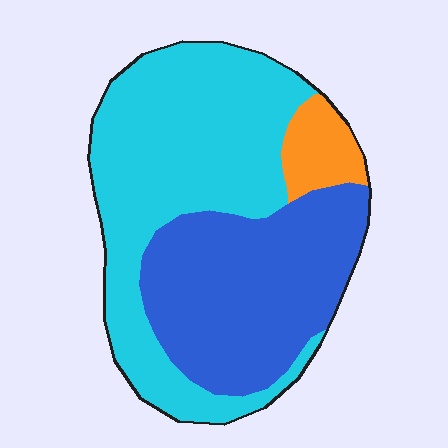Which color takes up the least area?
Orange, at roughly 5%.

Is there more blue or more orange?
Blue.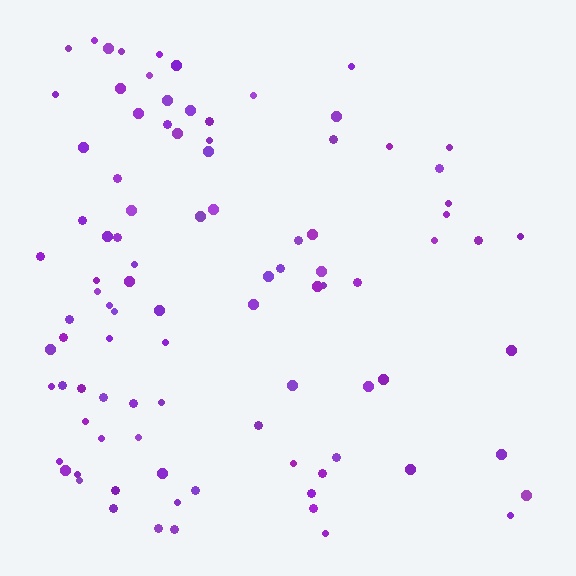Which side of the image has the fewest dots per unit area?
The right.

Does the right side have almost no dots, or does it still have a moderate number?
Still a moderate number, just noticeably fewer than the left.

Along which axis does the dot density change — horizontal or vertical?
Horizontal.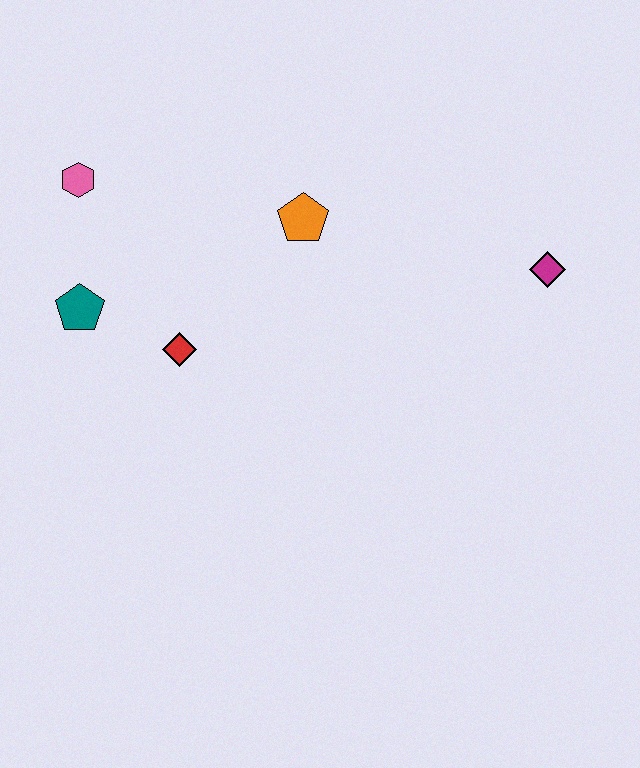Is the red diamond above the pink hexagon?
No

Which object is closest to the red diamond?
The teal pentagon is closest to the red diamond.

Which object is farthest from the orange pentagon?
The magenta diamond is farthest from the orange pentagon.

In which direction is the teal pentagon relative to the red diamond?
The teal pentagon is to the left of the red diamond.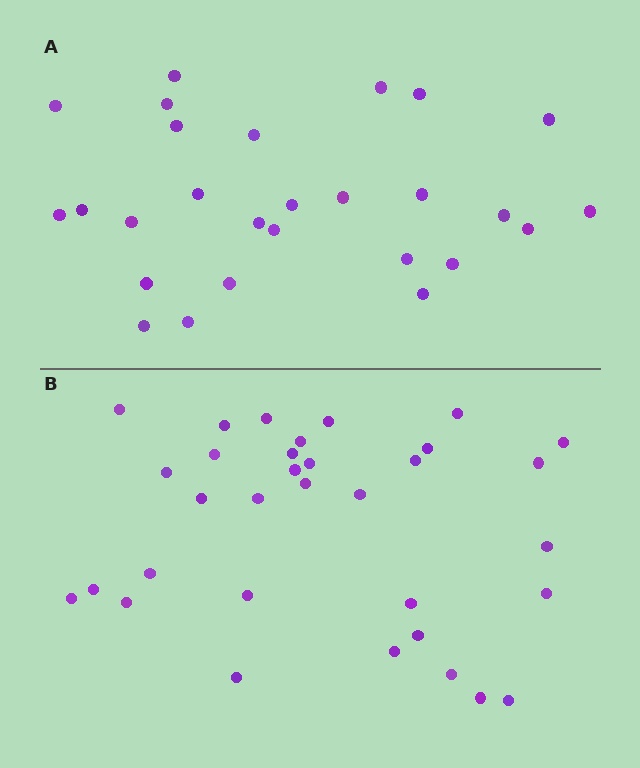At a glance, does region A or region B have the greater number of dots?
Region B (the bottom region) has more dots.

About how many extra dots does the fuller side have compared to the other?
Region B has about 6 more dots than region A.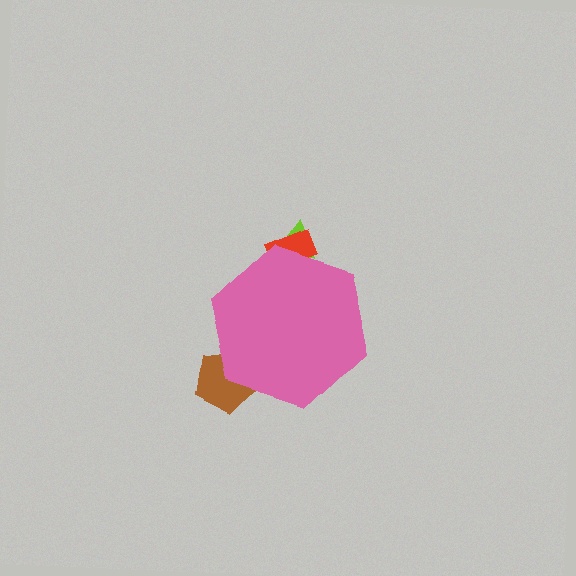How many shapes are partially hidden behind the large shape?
3 shapes are partially hidden.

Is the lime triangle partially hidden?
Yes, the lime triangle is partially hidden behind the pink hexagon.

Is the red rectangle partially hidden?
Yes, the red rectangle is partially hidden behind the pink hexagon.